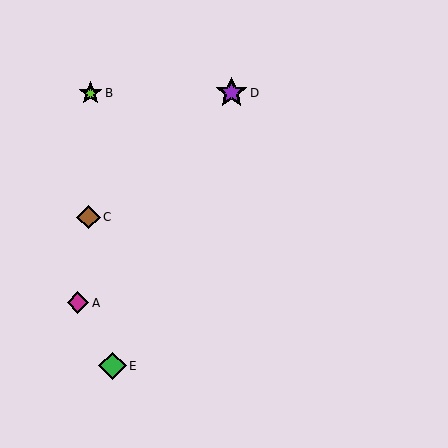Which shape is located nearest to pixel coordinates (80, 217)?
The brown diamond (labeled C) at (88, 217) is nearest to that location.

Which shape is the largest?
The purple star (labeled D) is the largest.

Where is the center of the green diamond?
The center of the green diamond is at (112, 366).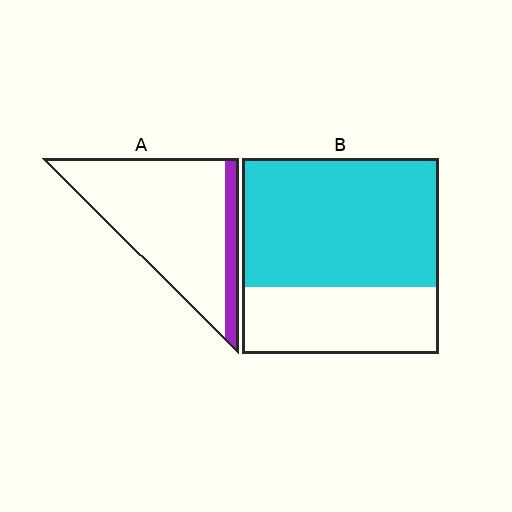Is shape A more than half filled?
No.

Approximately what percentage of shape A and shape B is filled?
A is approximately 15% and B is approximately 65%.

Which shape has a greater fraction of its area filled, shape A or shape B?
Shape B.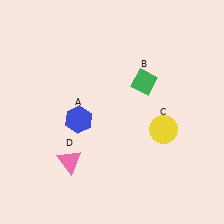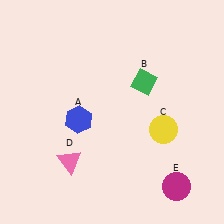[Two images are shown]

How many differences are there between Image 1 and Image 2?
There is 1 difference between the two images.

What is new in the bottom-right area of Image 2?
A magenta circle (E) was added in the bottom-right area of Image 2.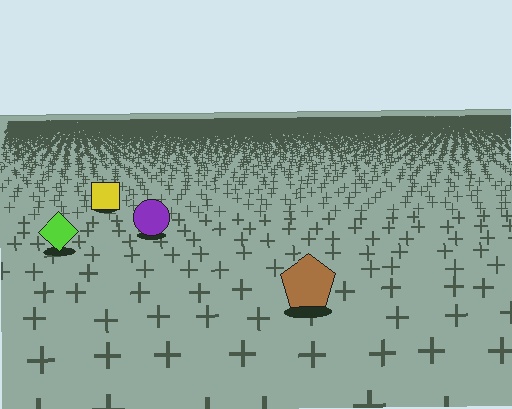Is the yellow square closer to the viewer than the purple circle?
No. The purple circle is closer — you can tell from the texture gradient: the ground texture is coarser near it.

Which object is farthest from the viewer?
The yellow square is farthest from the viewer. It appears smaller and the ground texture around it is denser.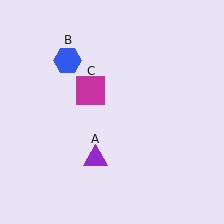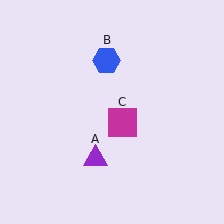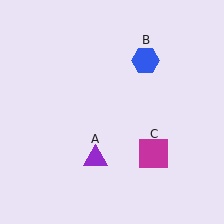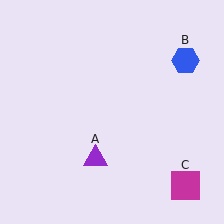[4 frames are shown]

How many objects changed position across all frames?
2 objects changed position: blue hexagon (object B), magenta square (object C).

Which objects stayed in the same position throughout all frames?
Purple triangle (object A) remained stationary.